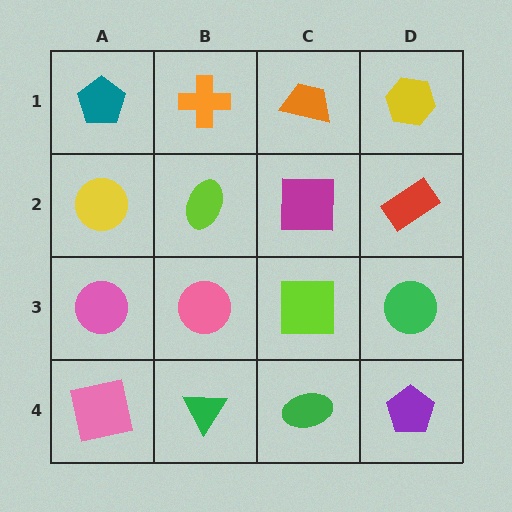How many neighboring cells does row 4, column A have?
2.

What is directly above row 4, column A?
A pink circle.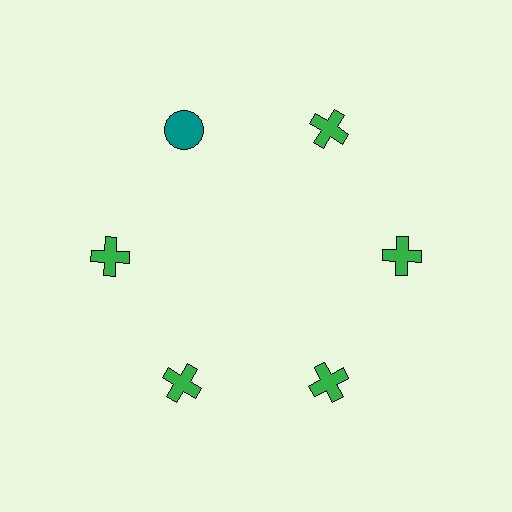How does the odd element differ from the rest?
It differs in both color (teal instead of green) and shape (circle instead of cross).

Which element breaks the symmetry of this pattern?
The teal circle at roughly the 11 o'clock position breaks the symmetry. All other shapes are green crosses.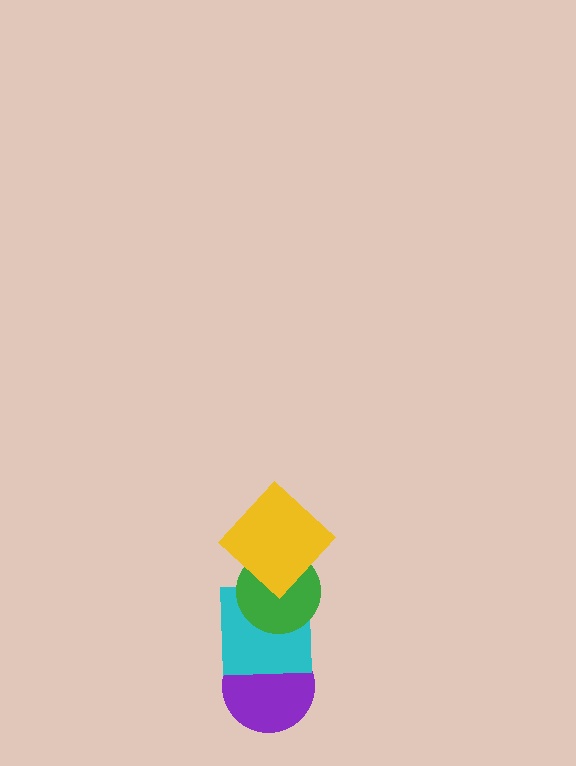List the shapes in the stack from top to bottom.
From top to bottom: the yellow diamond, the green circle, the cyan square, the purple circle.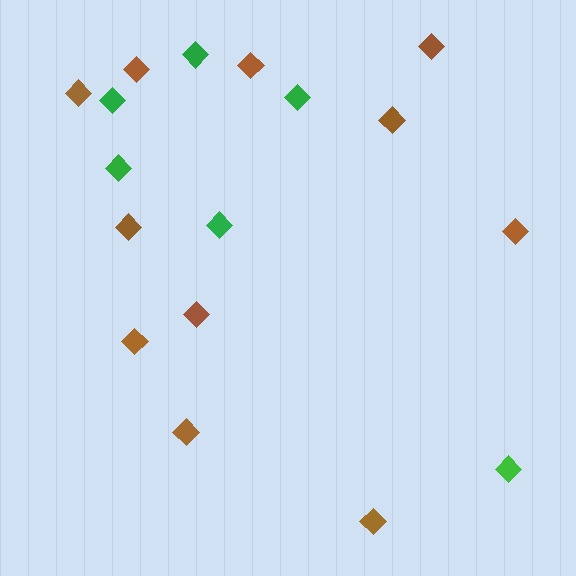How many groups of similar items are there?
There are 2 groups: one group of brown diamonds (11) and one group of green diamonds (6).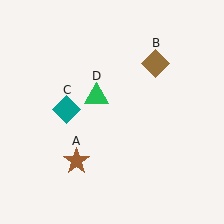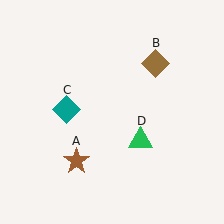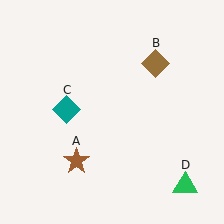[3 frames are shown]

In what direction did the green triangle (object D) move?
The green triangle (object D) moved down and to the right.